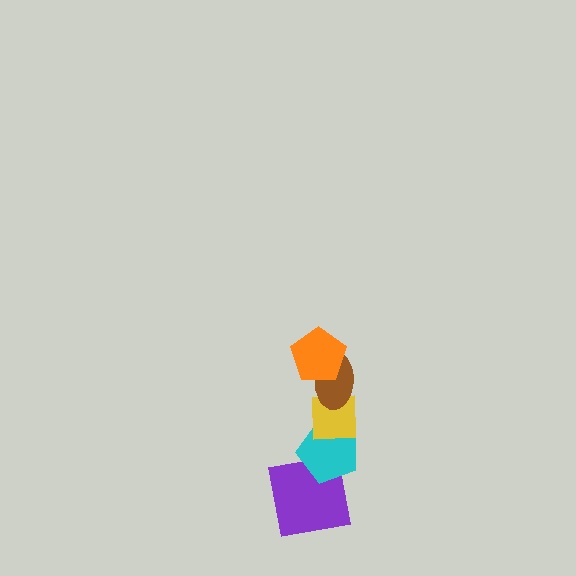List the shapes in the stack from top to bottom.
From top to bottom: the orange pentagon, the brown ellipse, the yellow square, the cyan pentagon, the purple square.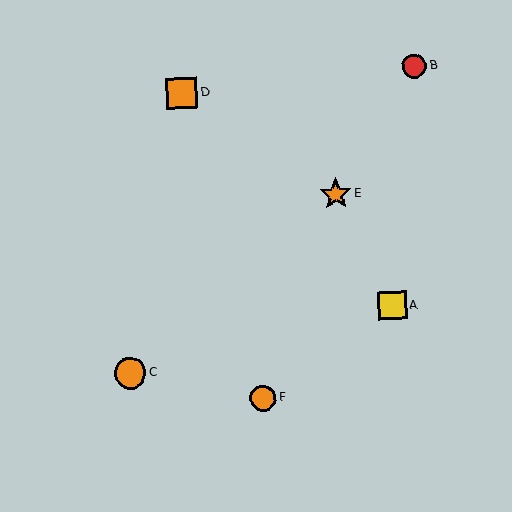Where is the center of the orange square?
The center of the orange square is at (182, 93).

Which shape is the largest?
The orange star (labeled E) is the largest.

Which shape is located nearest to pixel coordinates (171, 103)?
The orange square (labeled D) at (182, 93) is nearest to that location.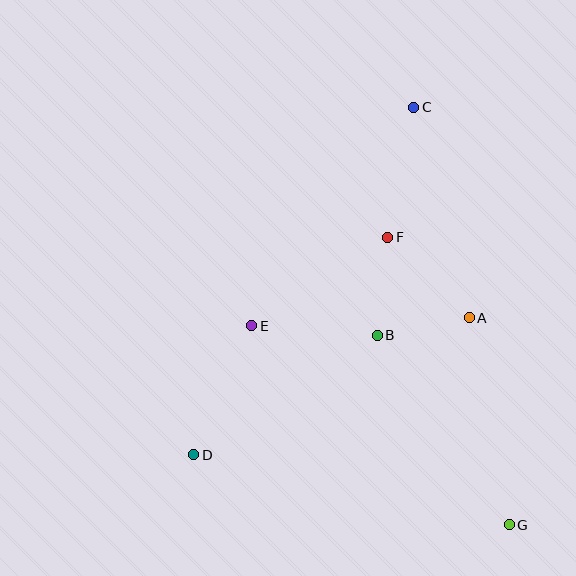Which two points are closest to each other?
Points A and B are closest to each other.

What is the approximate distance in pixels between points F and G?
The distance between F and G is approximately 312 pixels.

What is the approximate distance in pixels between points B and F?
The distance between B and F is approximately 98 pixels.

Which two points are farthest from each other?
Points C and G are farthest from each other.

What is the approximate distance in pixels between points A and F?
The distance between A and F is approximately 115 pixels.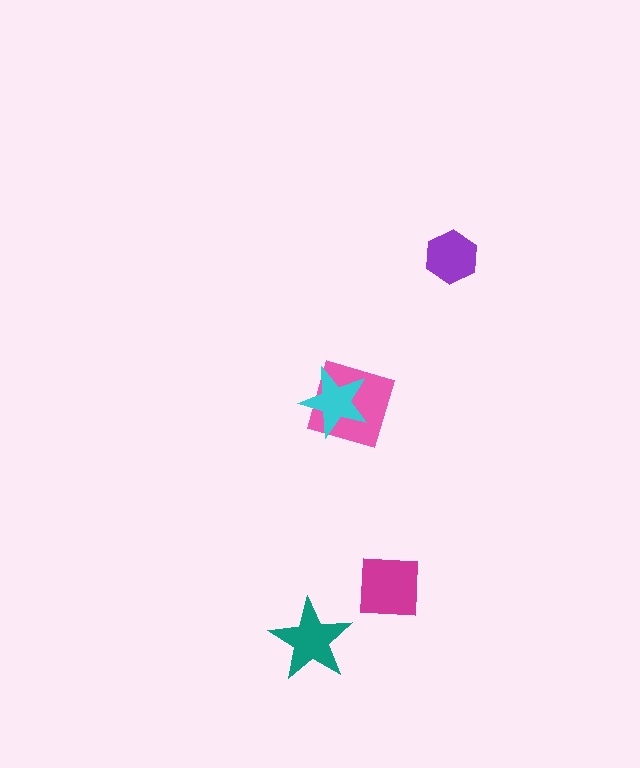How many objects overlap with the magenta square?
0 objects overlap with the magenta square.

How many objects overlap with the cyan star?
1 object overlaps with the cyan star.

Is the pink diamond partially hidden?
Yes, it is partially covered by another shape.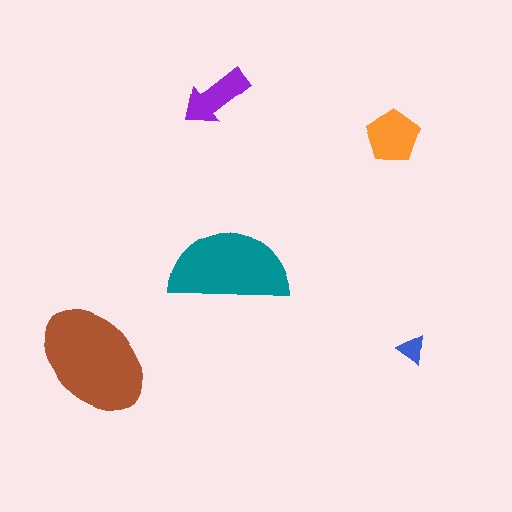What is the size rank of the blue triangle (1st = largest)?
5th.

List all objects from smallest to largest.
The blue triangle, the purple arrow, the orange pentagon, the teal semicircle, the brown ellipse.